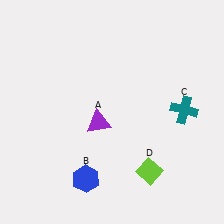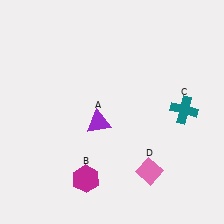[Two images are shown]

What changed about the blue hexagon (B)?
In Image 1, B is blue. In Image 2, it changed to magenta.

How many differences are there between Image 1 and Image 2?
There are 2 differences between the two images.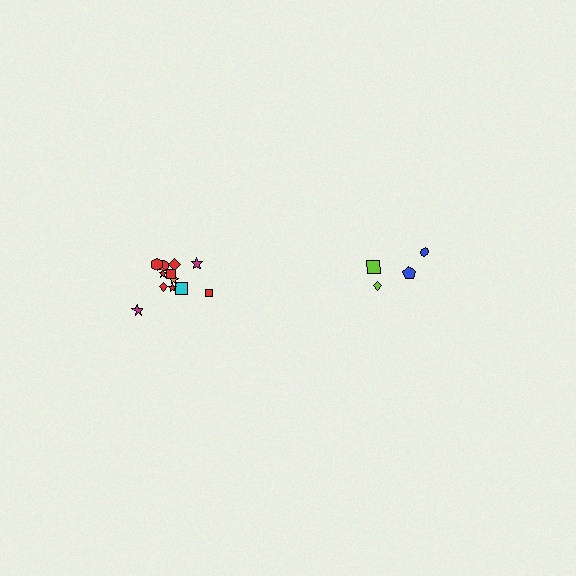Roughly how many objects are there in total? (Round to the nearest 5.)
Roughly 15 objects in total.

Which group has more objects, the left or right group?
The left group.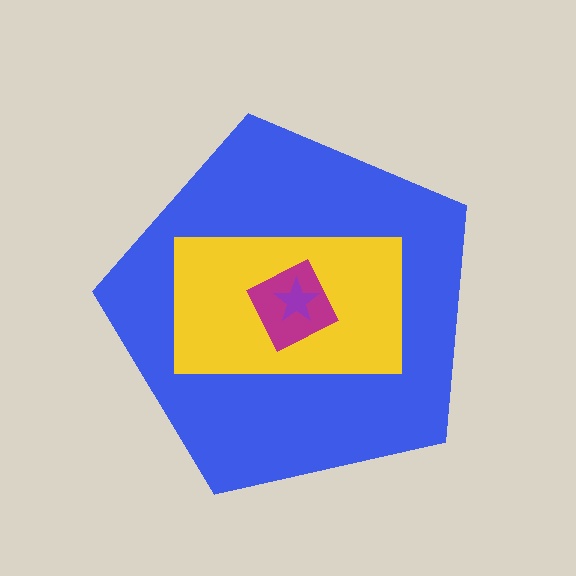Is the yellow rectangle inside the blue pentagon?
Yes.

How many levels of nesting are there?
4.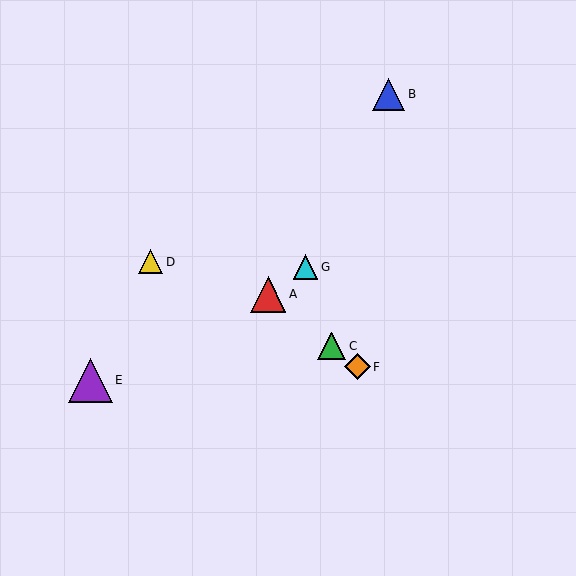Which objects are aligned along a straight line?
Objects A, C, F are aligned along a straight line.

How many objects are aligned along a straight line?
3 objects (A, C, F) are aligned along a straight line.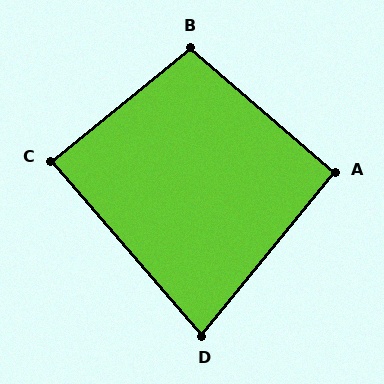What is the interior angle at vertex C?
Approximately 88 degrees (approximately right).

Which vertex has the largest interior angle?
B, at approximately 100 degrees.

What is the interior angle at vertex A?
Approximately 92 degrees (approximately right).